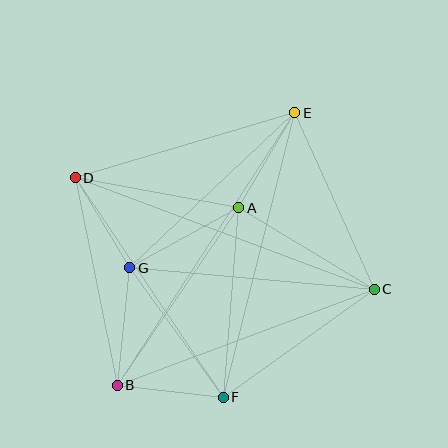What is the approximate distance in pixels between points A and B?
The distance between A and B is approximately 215 pixels.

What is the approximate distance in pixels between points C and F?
The distance between C and F is approximately 186 pixels.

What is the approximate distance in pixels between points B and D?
The distance between B and D is approximately 212 pixels.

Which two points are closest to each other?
Points D and G are closest to each other.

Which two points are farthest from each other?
Points B and E are farthest from each other.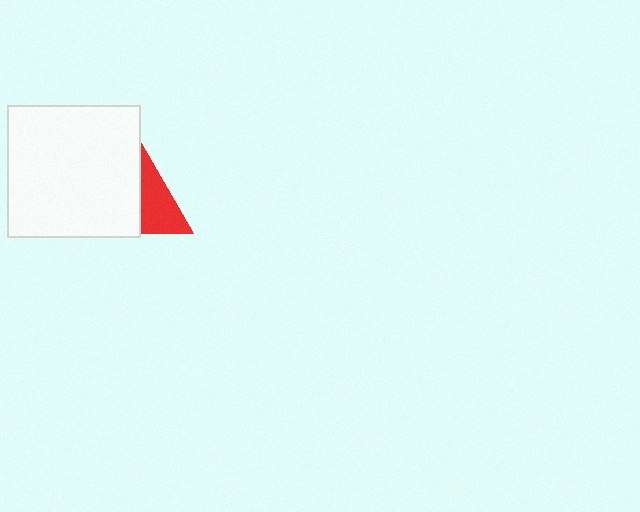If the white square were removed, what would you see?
You would see the complete red triangle.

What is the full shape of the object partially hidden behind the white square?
The partially hidden object is a red triangle.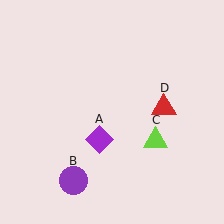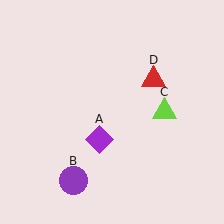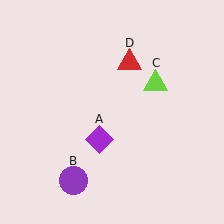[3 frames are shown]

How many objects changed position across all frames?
2 objects changed position: lime triangle (object C), red triangle (object D).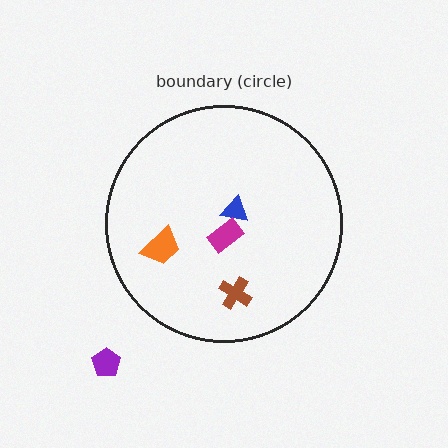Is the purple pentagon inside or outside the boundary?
Outside.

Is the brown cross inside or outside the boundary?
Inside.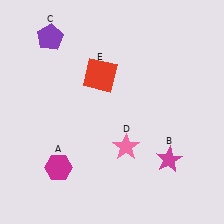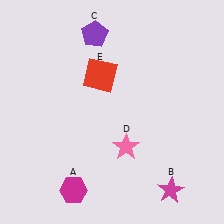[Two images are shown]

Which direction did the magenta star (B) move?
The magenta star (B) moved down.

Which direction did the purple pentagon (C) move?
The purple pentagon (C) moved right.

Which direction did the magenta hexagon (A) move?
The magenta hexagon (A) moved down.